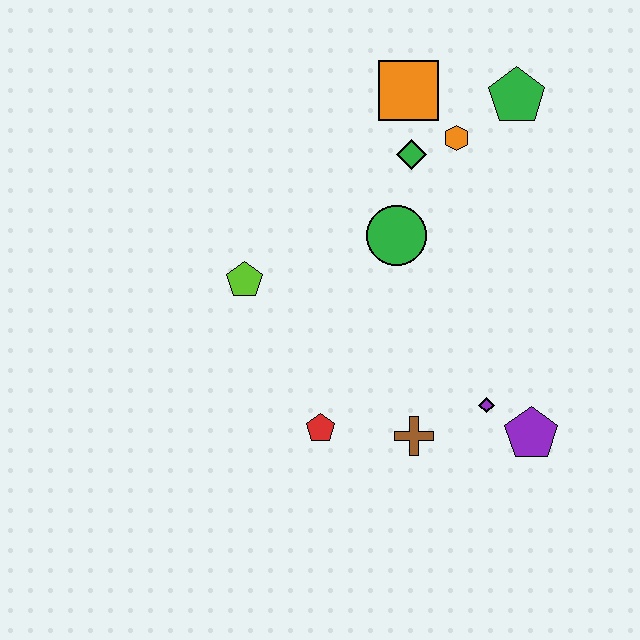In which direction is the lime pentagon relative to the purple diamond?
The lime pentagon is to the left of the purple diamond.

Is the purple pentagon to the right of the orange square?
Yes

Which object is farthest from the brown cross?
The green pentagon is farthest from the brown cross.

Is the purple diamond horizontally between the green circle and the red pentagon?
No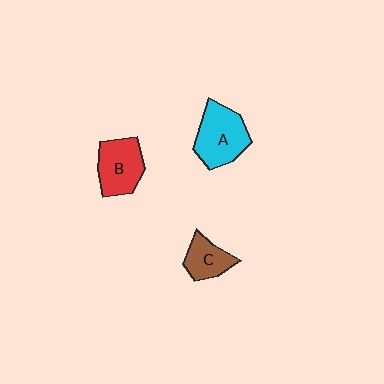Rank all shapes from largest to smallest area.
From largest to smallest: A (cyan), B (red), C (brown).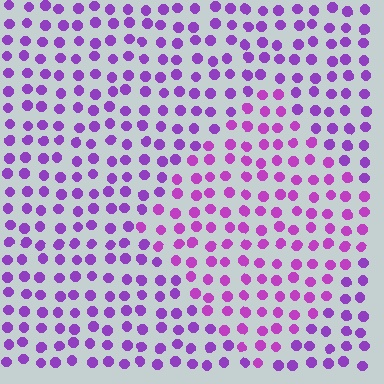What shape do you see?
I see a diamond.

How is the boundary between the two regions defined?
The boundary is defined purely by a slight shift in hue (about 22 degrees). Spacing, size, and orientation are identical on both sides.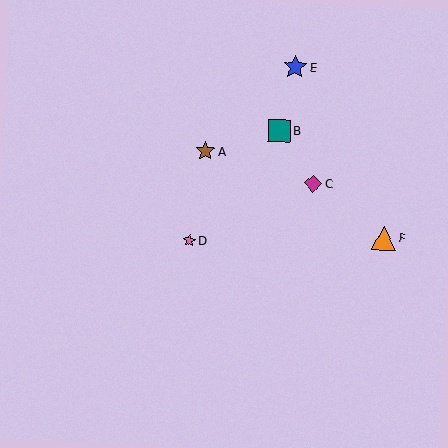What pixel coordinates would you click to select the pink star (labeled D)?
Click at (190, 241) to select the pink star D.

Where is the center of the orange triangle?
The center of the orange triangle is at (384, 238).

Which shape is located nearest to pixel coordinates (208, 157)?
The brown star (labeled A) at (205, 151) is nearest to that location.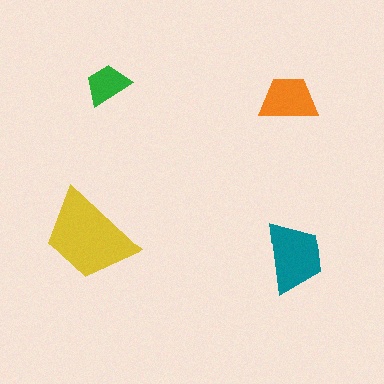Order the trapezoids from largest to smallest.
the yellow one, the teal one, the orange one, the green one.